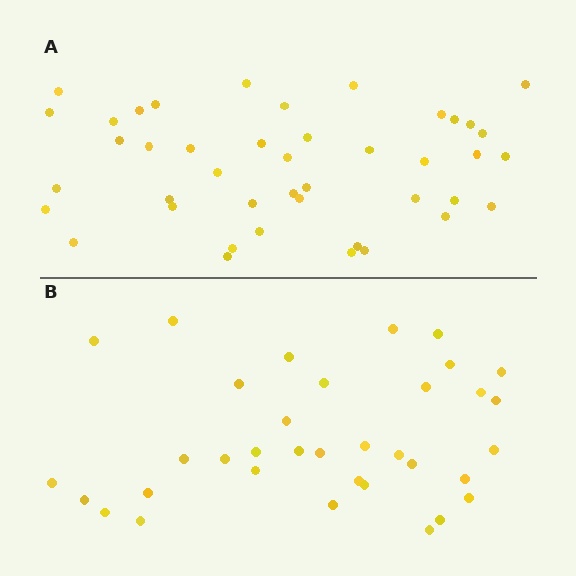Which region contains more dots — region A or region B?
Region A (the top region) has more dots.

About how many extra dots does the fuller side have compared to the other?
Region A has roughly 8 or so more dots than region B.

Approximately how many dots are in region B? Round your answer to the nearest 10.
About 40 dots. (The exact count is 35, which rounds to 40.)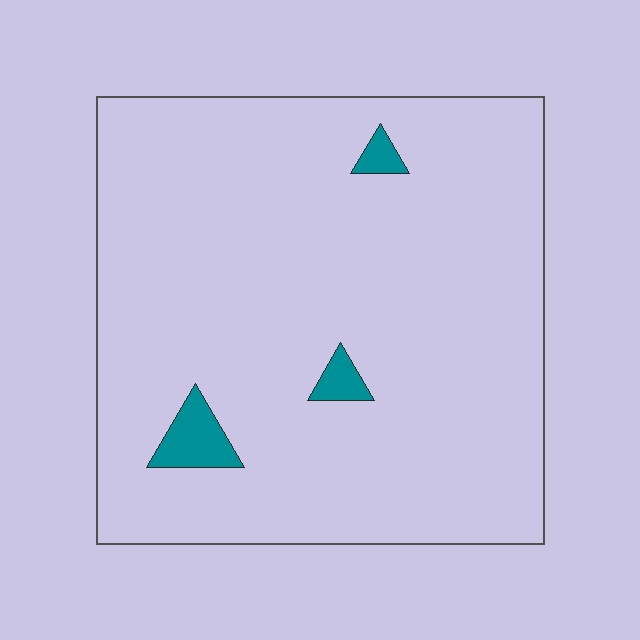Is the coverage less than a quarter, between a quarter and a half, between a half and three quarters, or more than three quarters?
Less than a quarter.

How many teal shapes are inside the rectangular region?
3.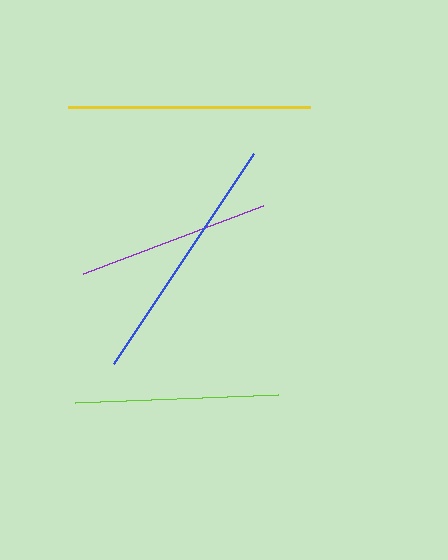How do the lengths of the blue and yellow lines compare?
The blue and yellow lines are approximately the same length.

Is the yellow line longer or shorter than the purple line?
The yellow line is longer than the purple line.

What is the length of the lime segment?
The lime segment is approximately 204 pixels long.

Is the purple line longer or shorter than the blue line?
The blue line is longer than the purple line.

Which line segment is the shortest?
The purple line is the shortest at approximately 192 pixels.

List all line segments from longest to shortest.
From longest to shortest: blue, yellow, lime, purple.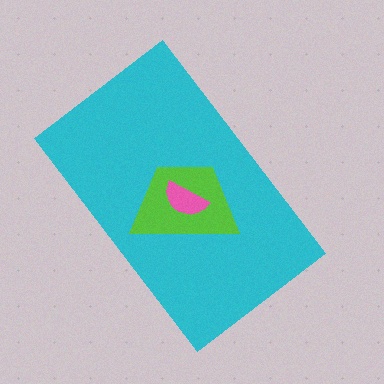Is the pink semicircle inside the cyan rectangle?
Yes.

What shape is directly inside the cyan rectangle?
The lime trapezoid.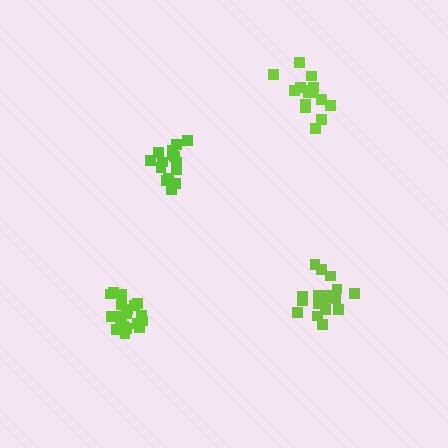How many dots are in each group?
Group 1: 15 dots, Group 2: 15 dots, Group 3: 20 dots, Group 4: 19 dots (69 total).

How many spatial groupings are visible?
There are 4 spatial groupings.